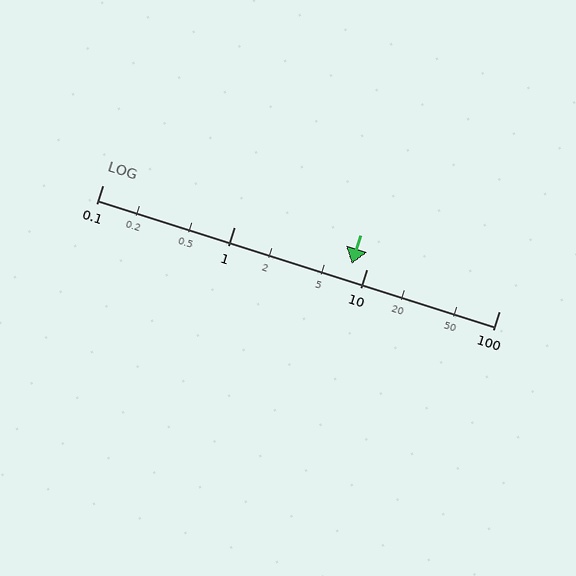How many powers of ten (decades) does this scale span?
The scale spans 3 decades, from 0.1 to 100.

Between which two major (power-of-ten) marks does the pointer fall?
The pointer is between 1 and 10.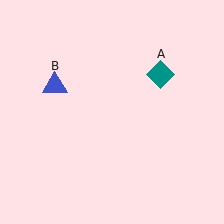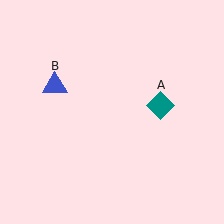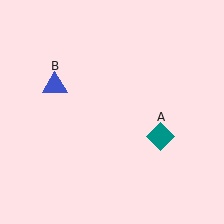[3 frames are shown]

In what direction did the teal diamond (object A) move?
The teal diamond (object A) moved down.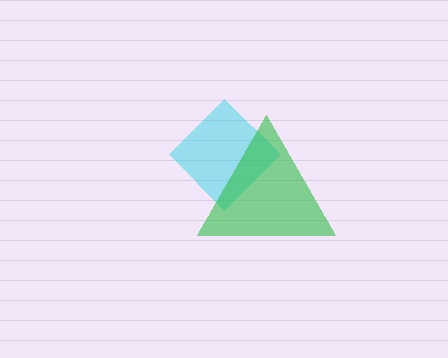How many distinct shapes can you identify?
There are 2 distinct shapes: a cyan diamond, a green triangle.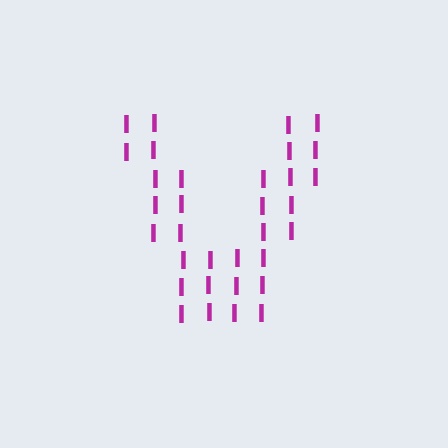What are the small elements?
The small elements are letter I's.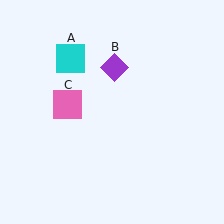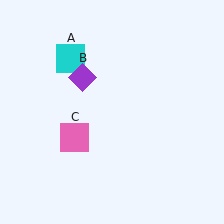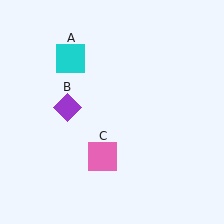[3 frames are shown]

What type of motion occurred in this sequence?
The purple diamond (object B), pink square (object C) rotated counterclockwise around the center of the scene.